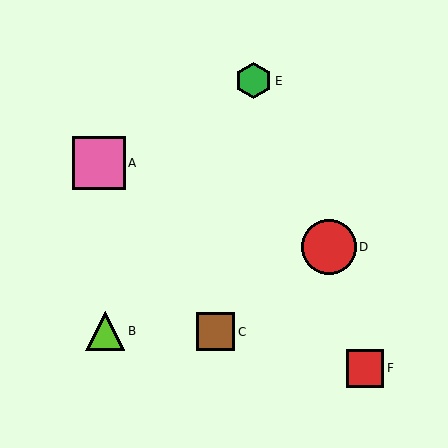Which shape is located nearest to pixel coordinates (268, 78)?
The green hexagon (labeled E) at (254, 81) is nearest to that location.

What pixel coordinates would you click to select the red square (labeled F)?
Click at (365, 368) to select the red square F.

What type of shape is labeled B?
Shape B is a lime triangle.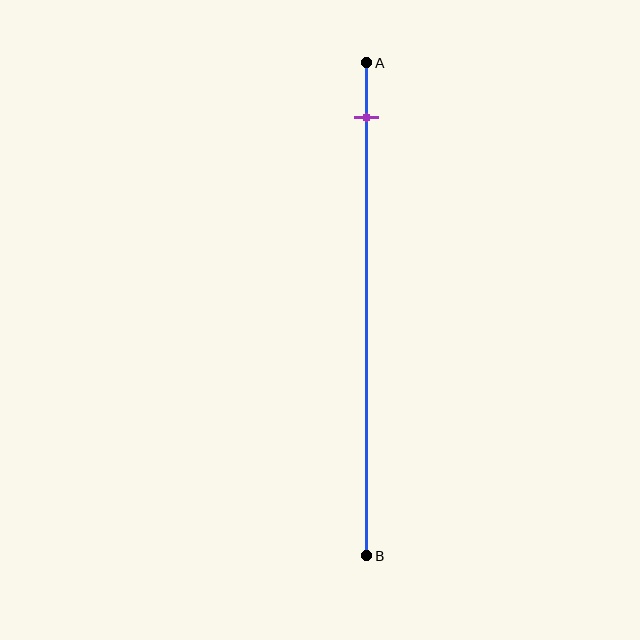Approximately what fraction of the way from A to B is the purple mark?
The purple mark is approximately 10% of the way from A to B.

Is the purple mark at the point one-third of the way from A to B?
No, the mark is at about 10% from A, not at the 33% one-third point.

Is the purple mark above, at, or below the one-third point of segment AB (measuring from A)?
The purple mark is above the one-third point of segment AB.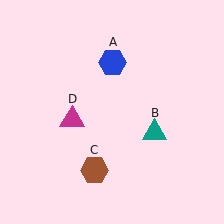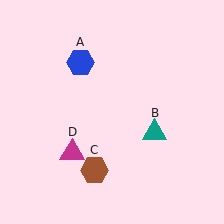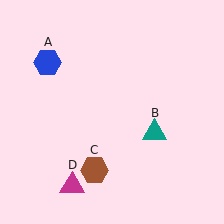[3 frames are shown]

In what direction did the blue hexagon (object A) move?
The blue hexagon (object A) moved left.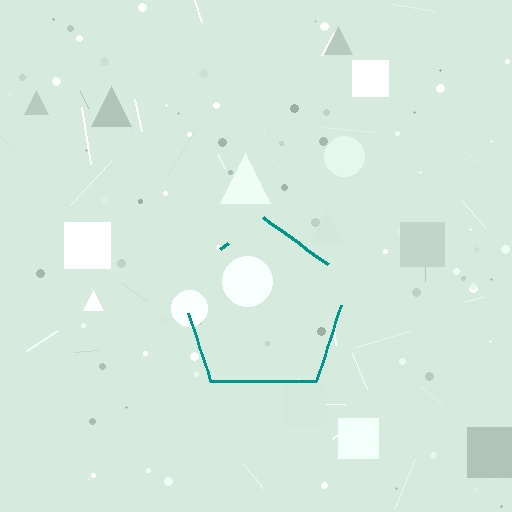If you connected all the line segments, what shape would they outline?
They would outline a pentagon.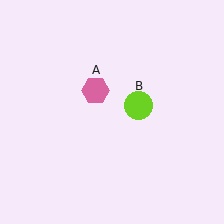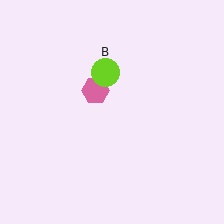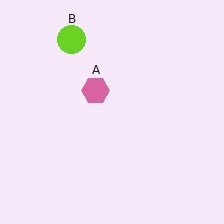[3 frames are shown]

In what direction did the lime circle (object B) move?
The lime circle (object B) moved up and to the left.